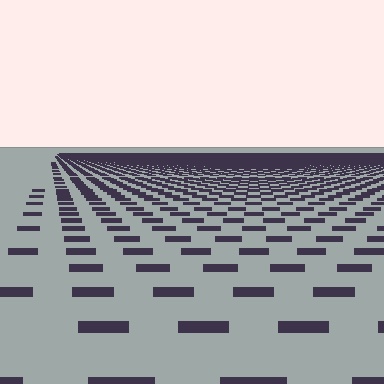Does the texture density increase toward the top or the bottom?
Density increases toward the top.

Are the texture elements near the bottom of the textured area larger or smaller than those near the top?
Larger. Near the bottom, elements are closer to the viewer and appear at a bigger on-screen size.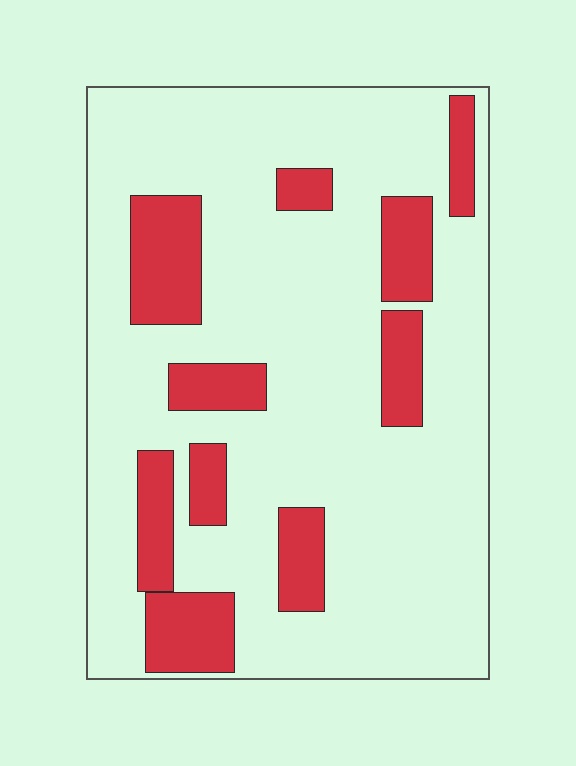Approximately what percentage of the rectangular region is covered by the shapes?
Approximately 20%.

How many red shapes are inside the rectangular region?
10.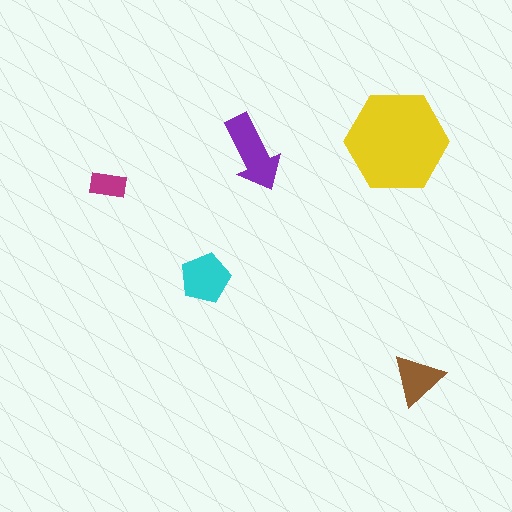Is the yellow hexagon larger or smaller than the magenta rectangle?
Larger.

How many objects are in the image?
There are 5 objects in the image.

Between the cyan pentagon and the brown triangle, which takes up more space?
The cyan pentagon.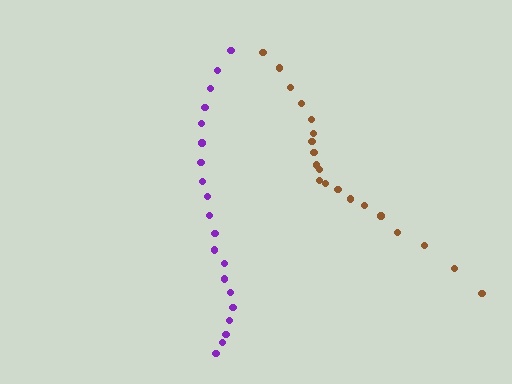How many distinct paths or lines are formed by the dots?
There are 2 distinct paths.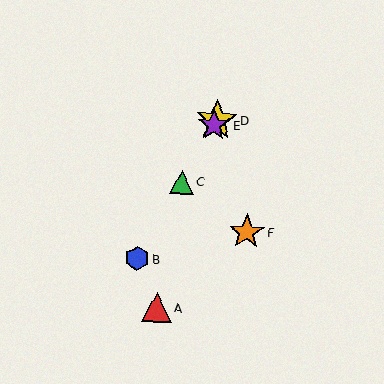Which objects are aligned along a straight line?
Objects B, C, D, E are aligned along a straight line.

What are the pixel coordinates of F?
Object F is at (247, 232).